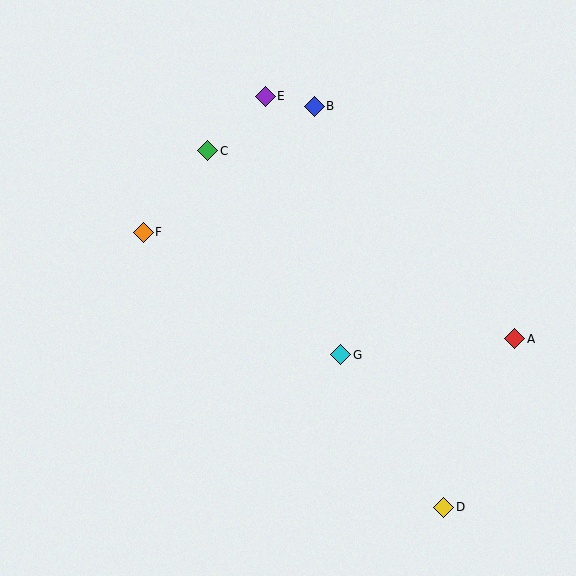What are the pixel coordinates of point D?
Point D is at (444, 507).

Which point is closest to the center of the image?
Point G at (341, 355) is closest to the center.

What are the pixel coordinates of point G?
Point G is at (341, 355).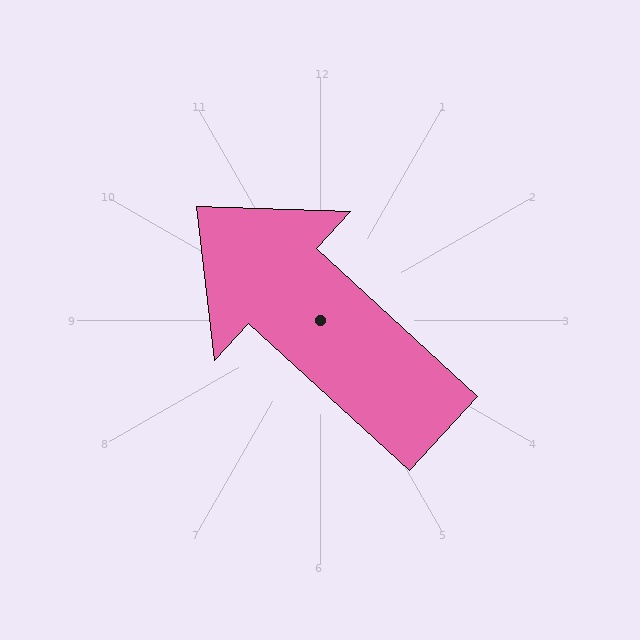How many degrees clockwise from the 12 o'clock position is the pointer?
Approximately 312 degrees.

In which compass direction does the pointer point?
Northwest.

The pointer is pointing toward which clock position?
Roughly 10 o'clock.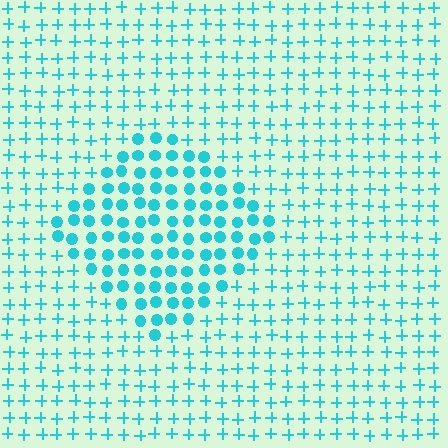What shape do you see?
I see a diamond.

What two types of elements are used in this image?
The image uses circles inside the diamond region and plus signs outside it.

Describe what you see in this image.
The image is filled with small cyan elements arranged in a uniform grid. A diamond-shaped region contains circles, while the surrounding area contains plus signs. The boundary is defined purely by the change in element shape.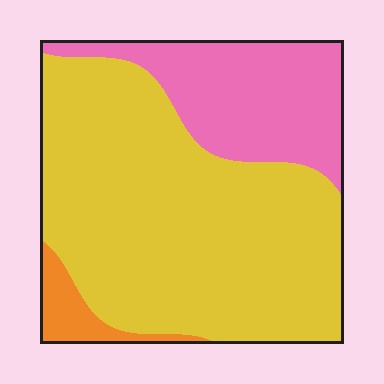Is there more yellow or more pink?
Yellow.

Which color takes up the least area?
Orange, at roughly 5%.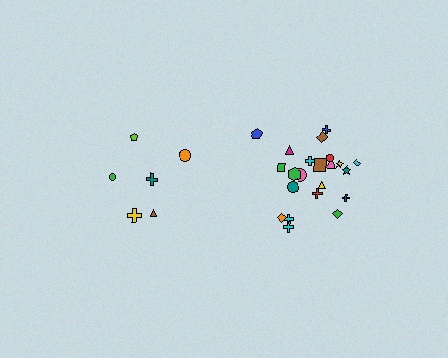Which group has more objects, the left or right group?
The right group.